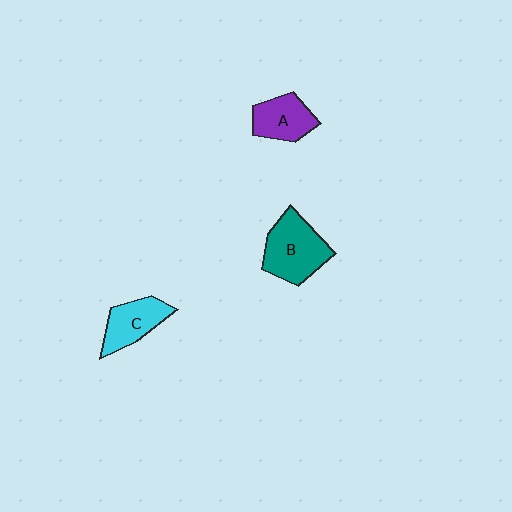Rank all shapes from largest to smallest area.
From largest to smallest: B (teal), C (cyan), A (purple).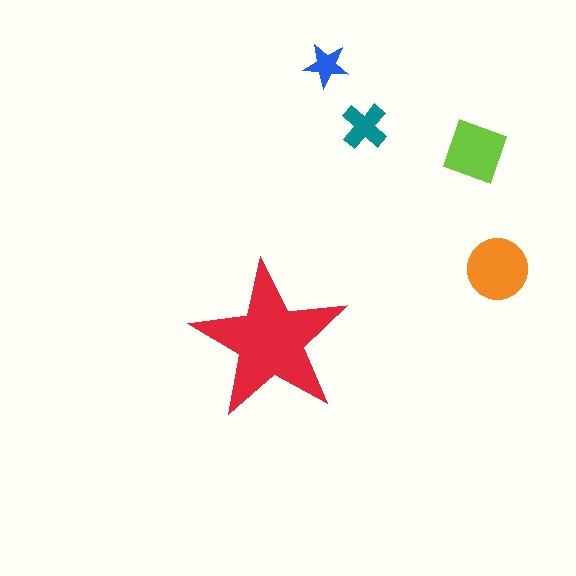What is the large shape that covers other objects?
A red star.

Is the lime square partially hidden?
No, the lime square is fully visible.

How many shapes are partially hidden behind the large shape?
0 shapes are partially hidden.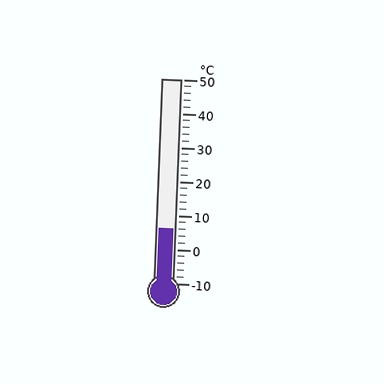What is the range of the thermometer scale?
The thermometer scale ranges from -10°C to 50°C.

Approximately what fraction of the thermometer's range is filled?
The thermometer is filled to approximately 25% of its range.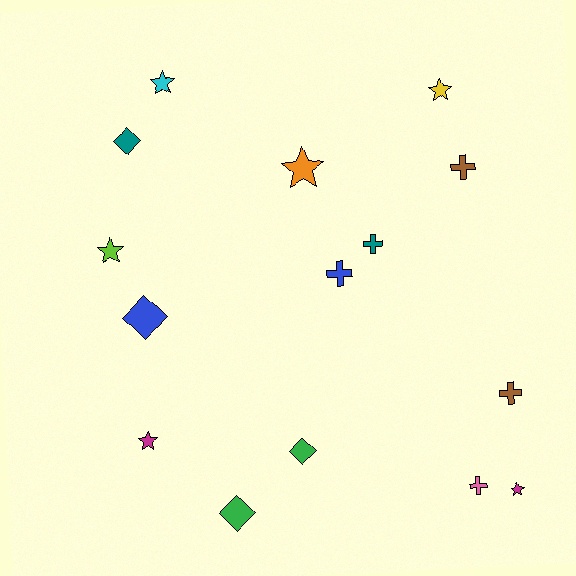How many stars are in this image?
There are 6 stars.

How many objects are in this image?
There are 15 objects.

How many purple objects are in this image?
There are no purple objects.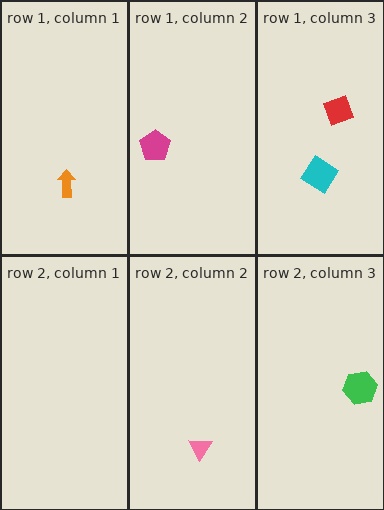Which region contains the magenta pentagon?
The row 1, column 2 region.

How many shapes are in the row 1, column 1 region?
1.